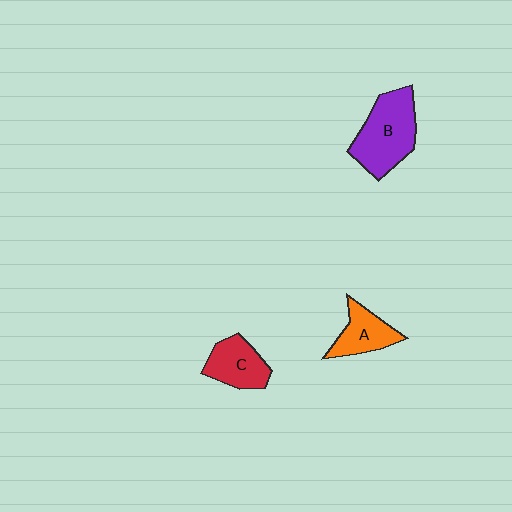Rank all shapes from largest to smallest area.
From largest to smallest: B (purple), C (red), A (orange).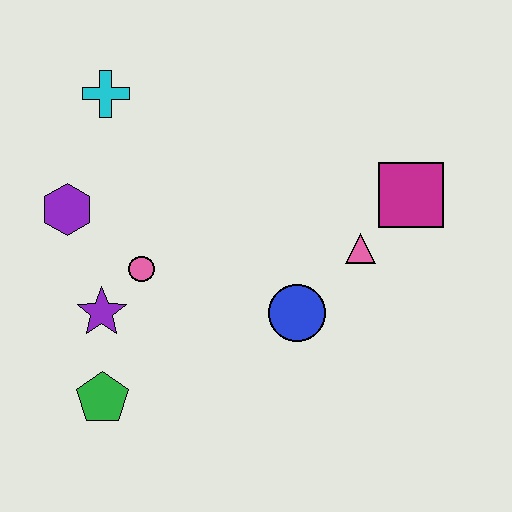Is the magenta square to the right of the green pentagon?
Yes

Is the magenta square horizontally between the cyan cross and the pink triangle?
No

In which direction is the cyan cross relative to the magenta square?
The cyan cross is to the left of the magenta square.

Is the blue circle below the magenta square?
Yes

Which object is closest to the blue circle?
The pink triangle is closest to the blue circle.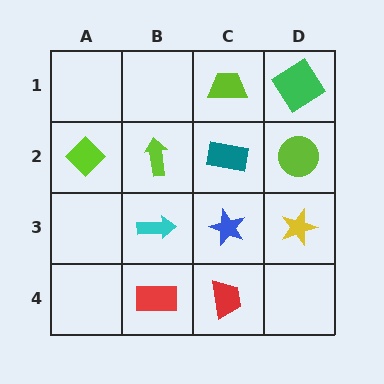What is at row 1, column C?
A lime trapezoid.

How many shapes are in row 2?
4 shapes.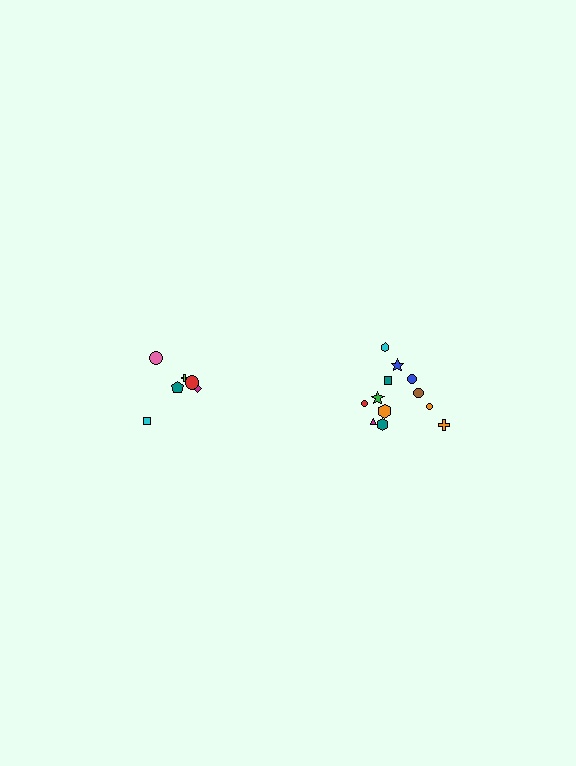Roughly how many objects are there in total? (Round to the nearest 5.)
Roughly 20 objects in total.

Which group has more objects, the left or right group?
The right group.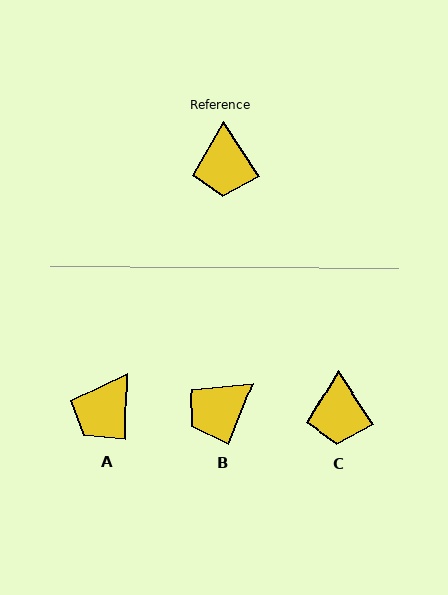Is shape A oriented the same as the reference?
No, it is off by about 35 degrees.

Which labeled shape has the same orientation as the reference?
C.